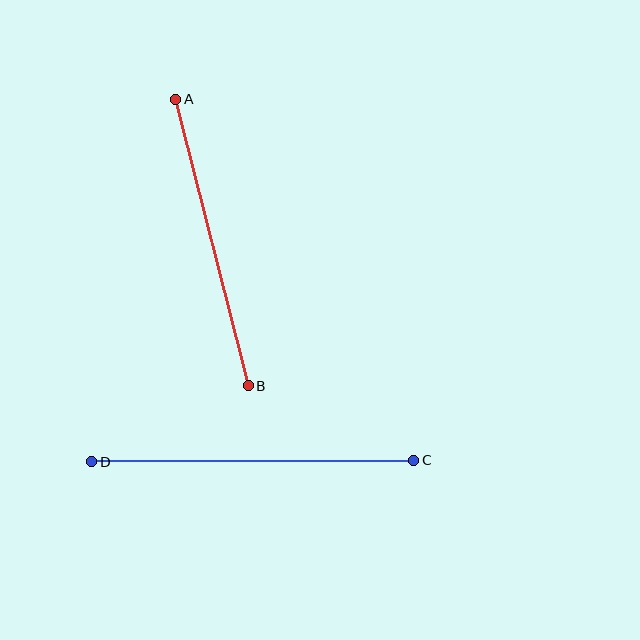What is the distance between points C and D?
The distance is approximately 322 pixels.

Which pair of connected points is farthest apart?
Points C and D are farthest apart.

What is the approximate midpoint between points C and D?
The midpoint is at approximately (253, 461) pixels.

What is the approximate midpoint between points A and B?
The midpoint is at approximately (212, 243) pixels.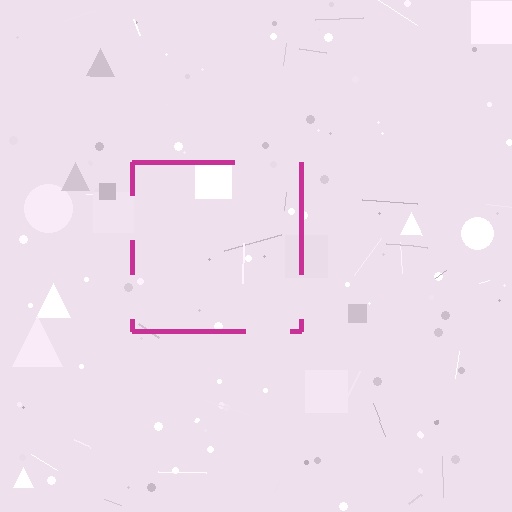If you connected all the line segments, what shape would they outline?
They would outline a square.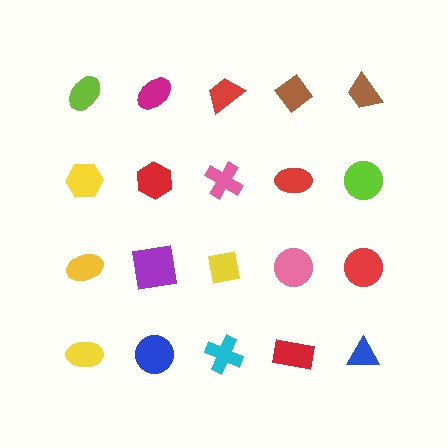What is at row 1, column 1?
A lime ellipse.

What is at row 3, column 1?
A yellow ellipse.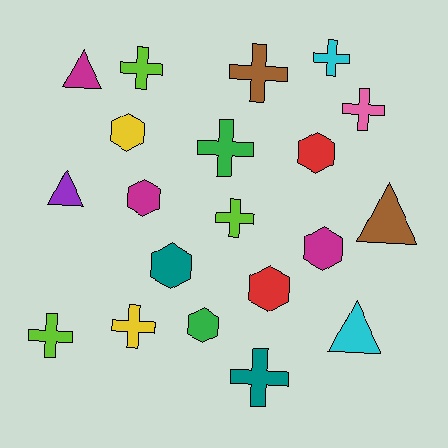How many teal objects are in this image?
There are 2 teal objects.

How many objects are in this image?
There are 20 objects.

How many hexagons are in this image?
There are 7 hexagons.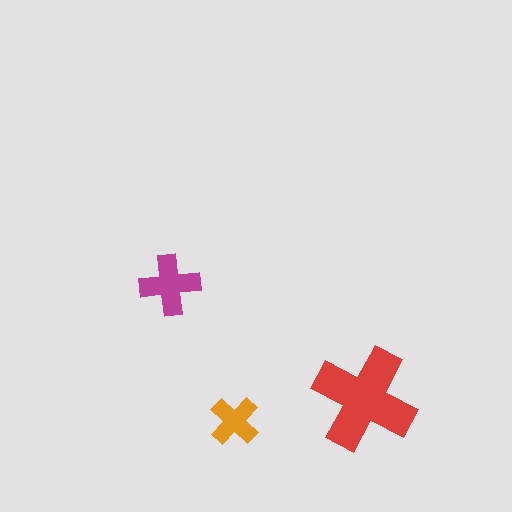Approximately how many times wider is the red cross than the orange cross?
About 2 times wider.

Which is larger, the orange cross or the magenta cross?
The magenta one.